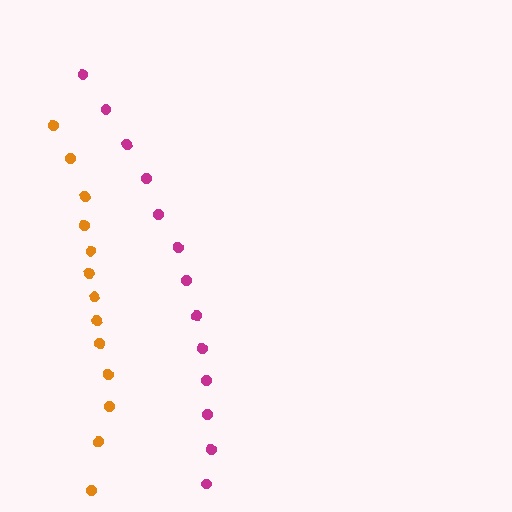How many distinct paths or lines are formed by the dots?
There are 2 distinct paths.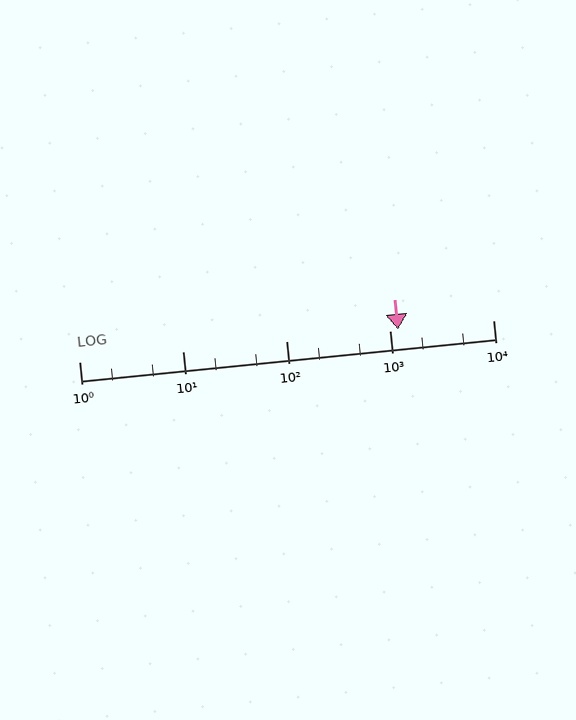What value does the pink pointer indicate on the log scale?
The pointer indicates approximately 1200.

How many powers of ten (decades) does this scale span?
The scale spans 4 decades, from 1 to 10000.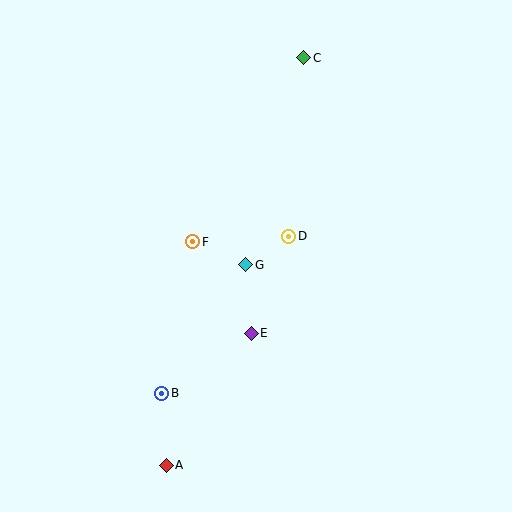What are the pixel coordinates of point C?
Point C is at (304, 58).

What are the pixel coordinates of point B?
Point B is at (162, 393).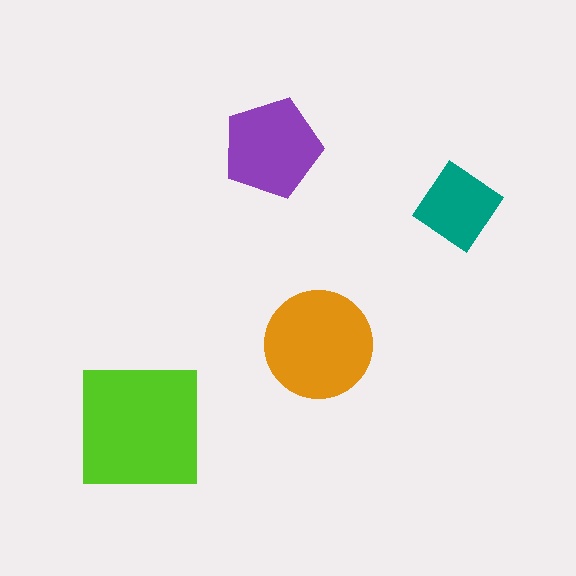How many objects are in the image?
There are 4 objects in the image.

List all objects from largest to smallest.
The lime square, the orange circle, the purple pentagon, the teal diamond.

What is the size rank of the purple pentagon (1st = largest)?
3rd.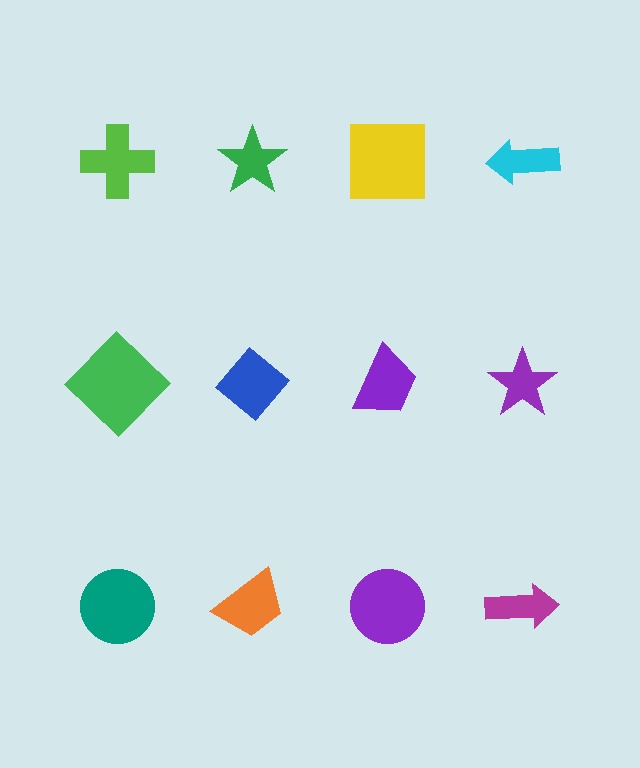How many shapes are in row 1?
4 shapes.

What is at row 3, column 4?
A magenta arrow.